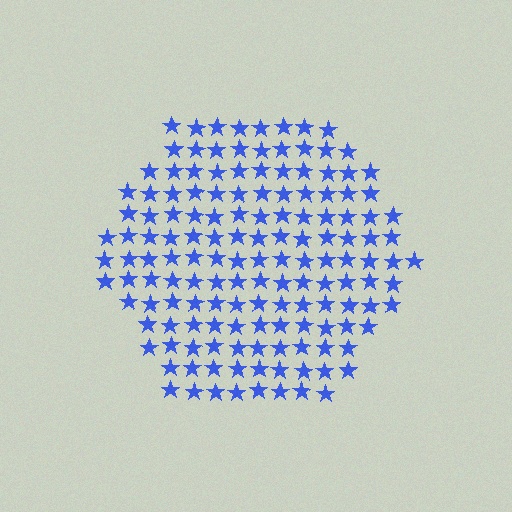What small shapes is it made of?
It is made of small stars.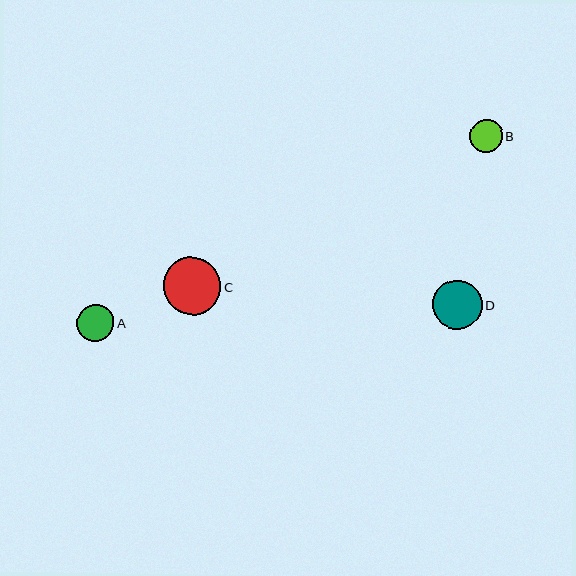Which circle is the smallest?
Circle B is the smallest with a size of approximately 33 pixels.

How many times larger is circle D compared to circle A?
Circle D is approximately 1.3 times the size of circle A.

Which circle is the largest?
Circle C is the largest with a size of approximately 57 pixels.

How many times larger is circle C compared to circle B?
Circle C is approximately 1.8 times the size of circle B.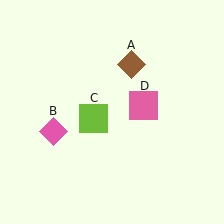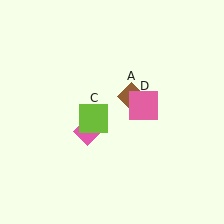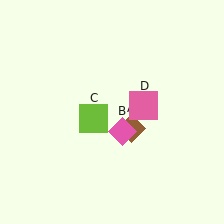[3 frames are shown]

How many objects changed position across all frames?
2 objects changed position: brown diamond (object A), pink diamond (object B).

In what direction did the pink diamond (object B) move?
The pink diamond (object B) moved right.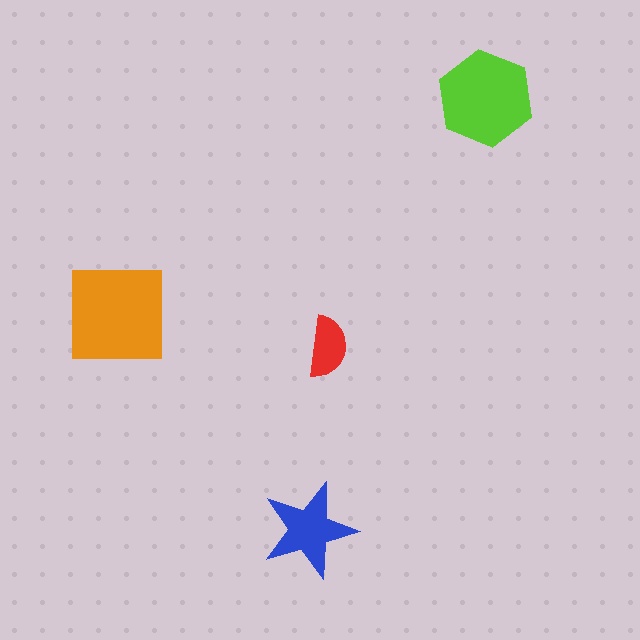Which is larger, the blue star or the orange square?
The orange square.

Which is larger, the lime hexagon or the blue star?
The lime hexagon.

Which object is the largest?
The orange square.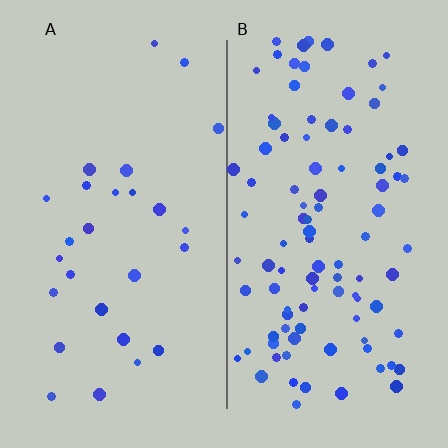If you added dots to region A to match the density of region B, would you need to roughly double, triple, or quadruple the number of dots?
Approximately quadruple.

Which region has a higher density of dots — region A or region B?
B (the right).